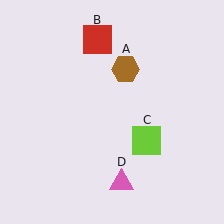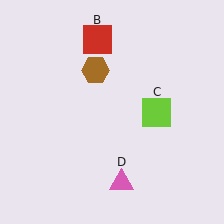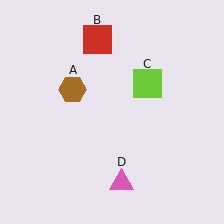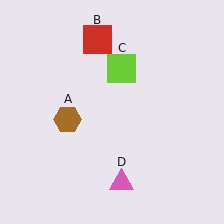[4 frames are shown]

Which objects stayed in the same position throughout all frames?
Red square (object B) and pink triangle (object D) remained stationary.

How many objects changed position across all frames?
2 objects changed position: brown hexagon (object A), lime square (object C).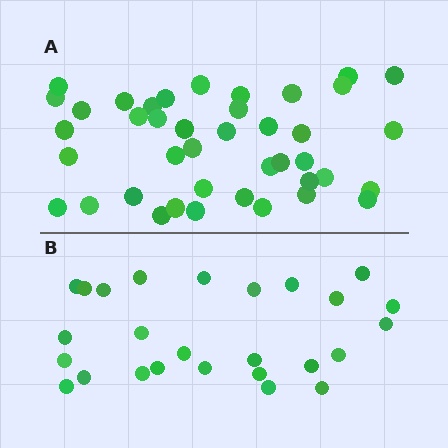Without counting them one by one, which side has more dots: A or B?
Region A (the top region) has more dots.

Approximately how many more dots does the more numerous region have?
Region A has approximately 15 more dots than region B.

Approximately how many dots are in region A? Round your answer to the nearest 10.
About 40 dots. (The exact count is 41, which rounds to 40.)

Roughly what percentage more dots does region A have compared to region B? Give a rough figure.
About 60% more.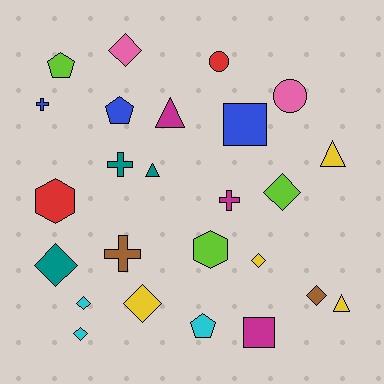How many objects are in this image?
There are 25 objects.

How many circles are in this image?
There are 2 circles.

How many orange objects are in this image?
There are no orange objects.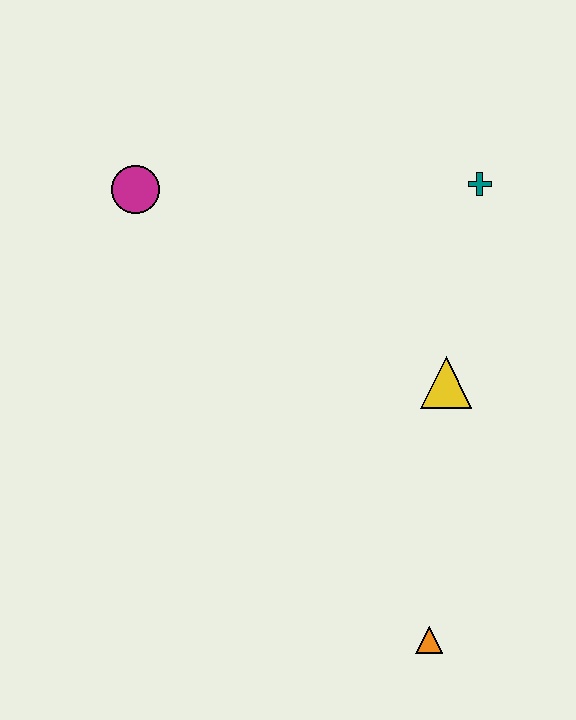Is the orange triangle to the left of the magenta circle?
No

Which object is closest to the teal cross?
The yellow triangle is closest to the teal cross.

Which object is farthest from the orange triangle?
The magenta circle is farthest from the orange triangle.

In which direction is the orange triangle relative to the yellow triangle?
The orange triangle is below the yellow triangle.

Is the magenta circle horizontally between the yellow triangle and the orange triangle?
No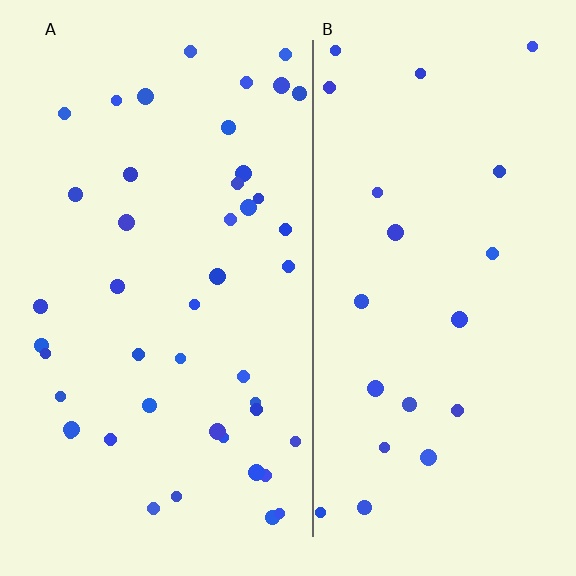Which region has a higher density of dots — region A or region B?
A (the left).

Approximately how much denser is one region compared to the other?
Approximately 2.1× — region A over region B.